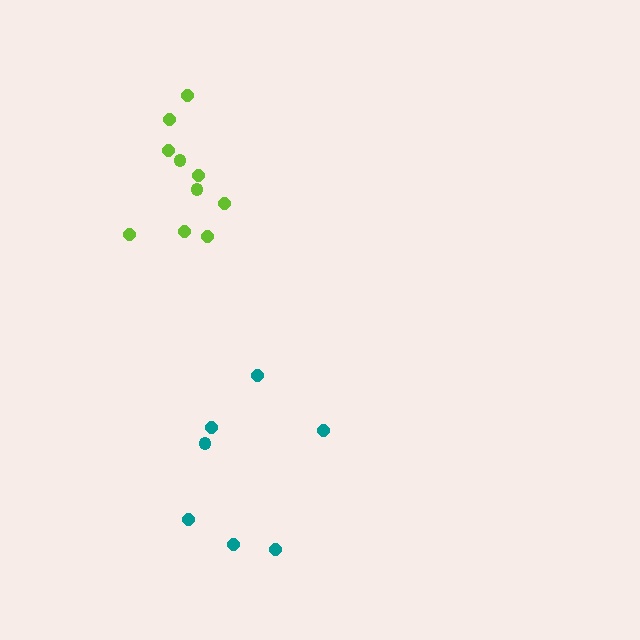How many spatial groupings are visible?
There are 2 spatial groupings.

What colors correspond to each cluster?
The clusters are colored: lime, teal.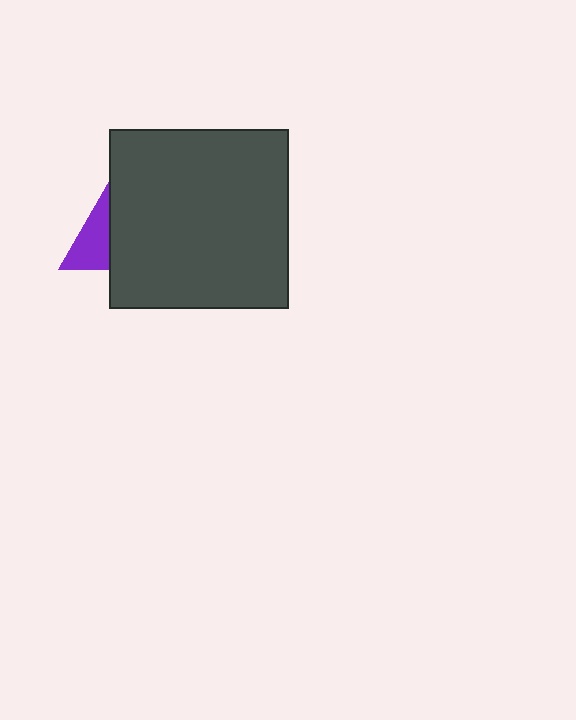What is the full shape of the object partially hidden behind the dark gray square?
The partially hidden object is a purple triangle.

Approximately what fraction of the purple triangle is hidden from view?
Roughly 58% of the purple triangle is hidden behind the dark gray square.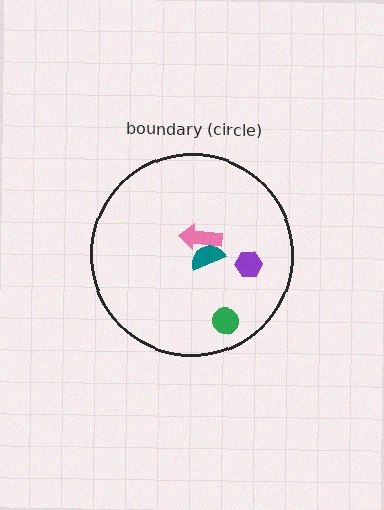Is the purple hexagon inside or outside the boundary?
Inside.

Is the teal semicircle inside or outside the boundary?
Inside.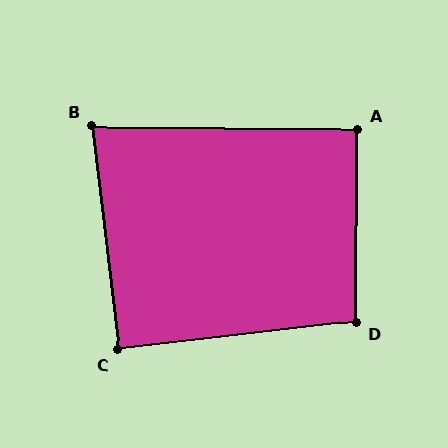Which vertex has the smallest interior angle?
B, at approximately 83 degrees.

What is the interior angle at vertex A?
Approximately 90 degrees (approximately right).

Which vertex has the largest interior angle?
D, at approximately 97 degrees.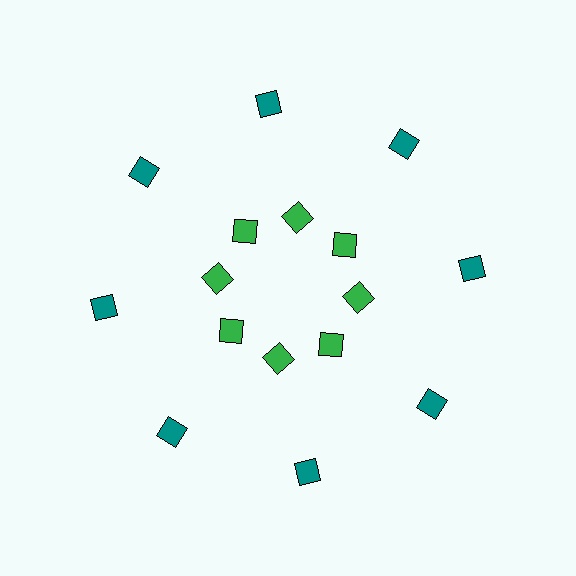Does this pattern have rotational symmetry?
Yes, this pattern has 8-fold rotational symmetry. It looks the same after rotating 45 degrees around the center.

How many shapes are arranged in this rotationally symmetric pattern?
There are 16 shapes, arranged in 8 groups of 2.